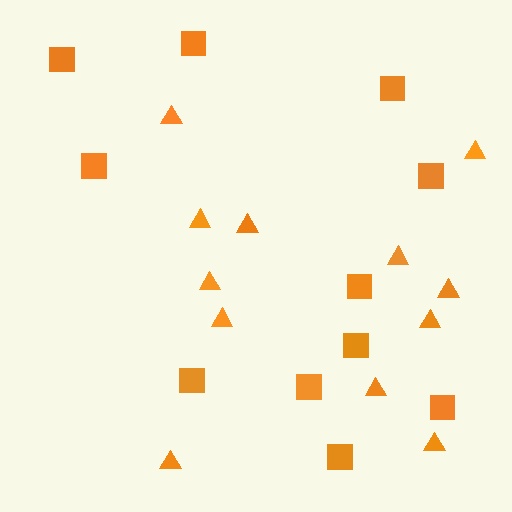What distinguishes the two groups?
There are 2 groups: one group of triangles (12) and one group of squares (11).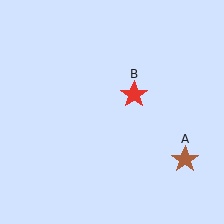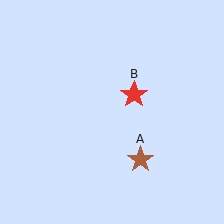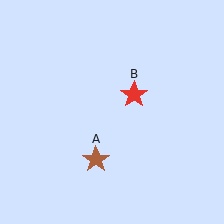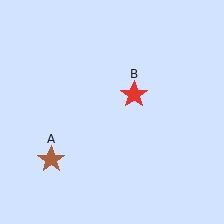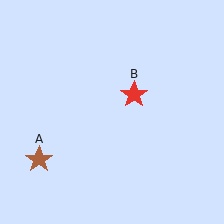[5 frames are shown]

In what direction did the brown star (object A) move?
The brown star (object A) moved left.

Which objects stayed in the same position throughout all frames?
Red star (object B) remained stationary.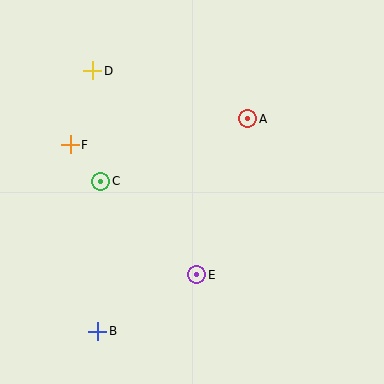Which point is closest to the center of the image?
Point E at (197, 275) is closest to the center.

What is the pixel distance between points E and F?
The distance between E and F is 181 pixels.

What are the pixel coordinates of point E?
Point E is at (197, 275).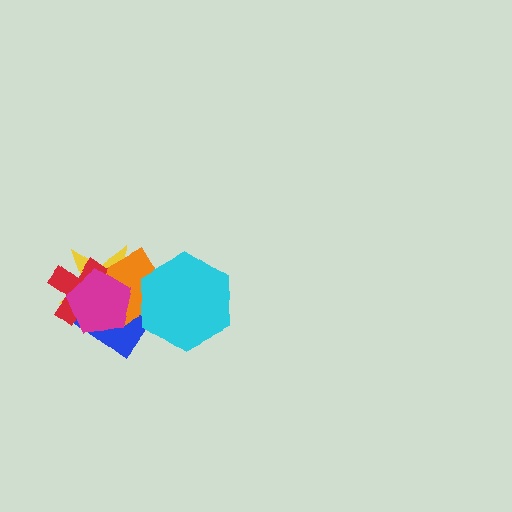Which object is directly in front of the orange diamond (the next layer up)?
The red cross is directly in front of the orange diamond.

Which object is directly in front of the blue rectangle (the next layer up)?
The orange diamond is directly in front of the blue rectangle.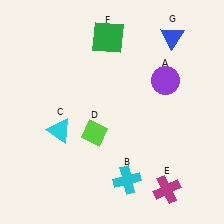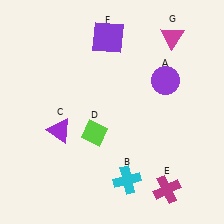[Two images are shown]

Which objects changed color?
C changed from cyan to purple. F changed from green to purple. G changed from blue to magenta.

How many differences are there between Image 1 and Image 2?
There are 3 differences between the two images.